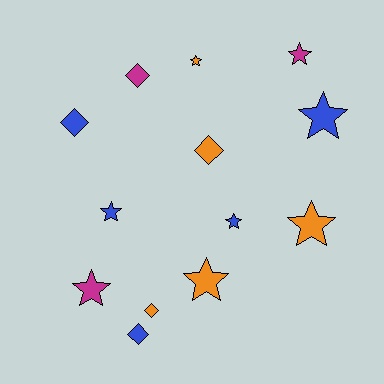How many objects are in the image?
There are 13 objects.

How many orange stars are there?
There are 3 orange stars.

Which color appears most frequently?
Orange, with 5 objects.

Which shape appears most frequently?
Star, with 8 objects.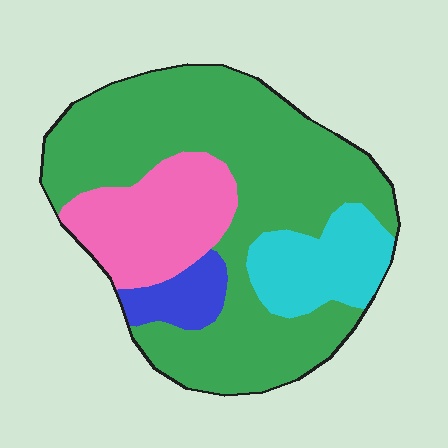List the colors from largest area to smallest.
From largest to smallest: green, pink, cyan, blue.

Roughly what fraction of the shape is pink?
Pink covers around 20% of the shape.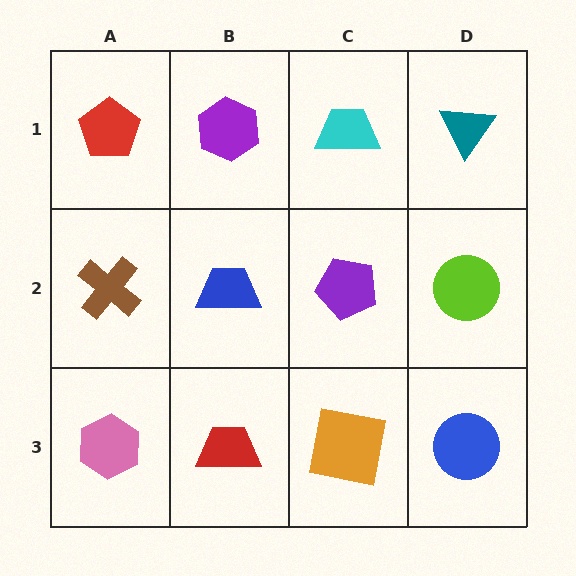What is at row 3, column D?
A blue circle.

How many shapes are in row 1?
4 shapes.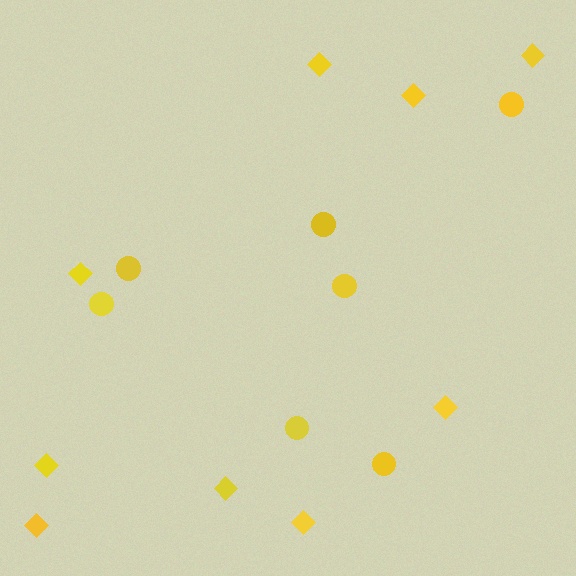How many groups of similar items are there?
There are 2 groups: one group of circles (7) and one group of diamonds (9).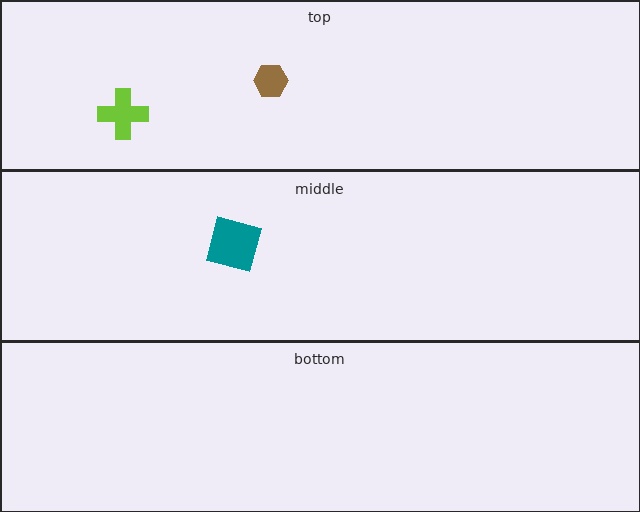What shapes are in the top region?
The brown hexagon, the lime cross.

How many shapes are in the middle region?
1.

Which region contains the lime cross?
The top region.